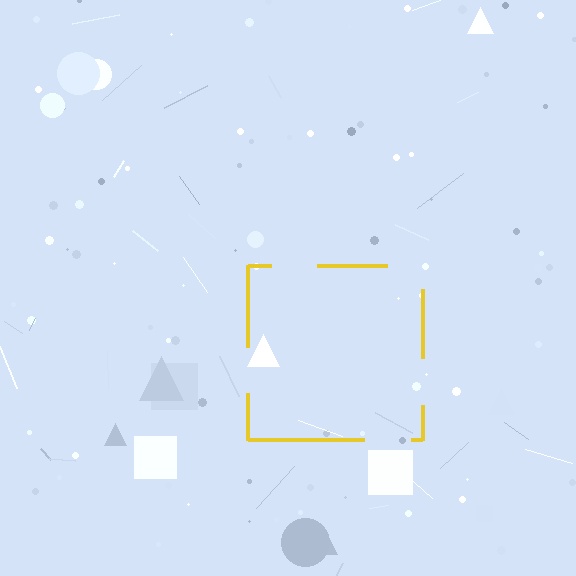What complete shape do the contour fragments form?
The contour fragments form a square.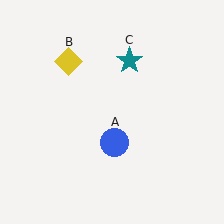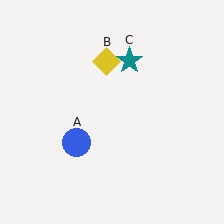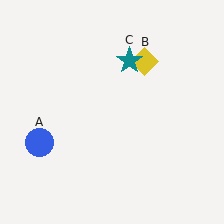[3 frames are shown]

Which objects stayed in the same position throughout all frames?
Teal star (object C) remained stationary.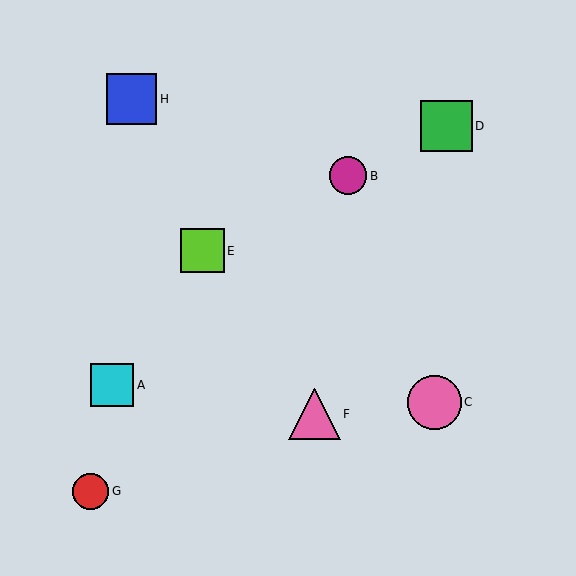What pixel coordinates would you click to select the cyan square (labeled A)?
Click at (112, 385) to select the cyan square A.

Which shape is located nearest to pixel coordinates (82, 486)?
The red circle (labeled G) at (91, 491) is nearest to that location.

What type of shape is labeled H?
Shape H is a blue square.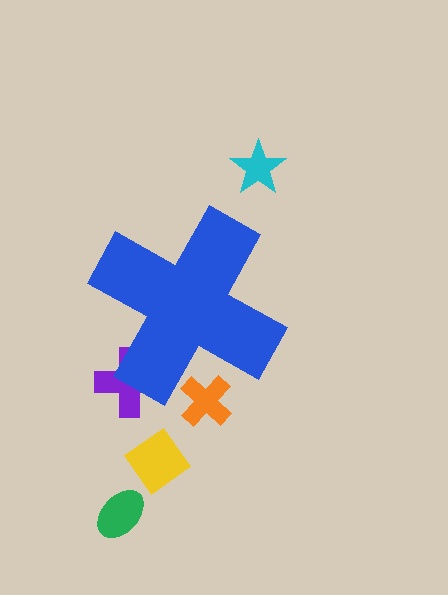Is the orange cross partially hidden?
Yes, the orange cross is partially hidden behind the blue cross.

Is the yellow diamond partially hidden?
No, the yellow diamond is fully visible.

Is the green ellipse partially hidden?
No, the green ellipse is fully visible.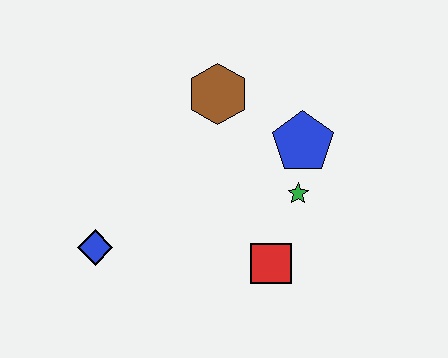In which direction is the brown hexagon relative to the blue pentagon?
The brown hexagon is to the left of the blue pentagon.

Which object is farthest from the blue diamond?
The blue pentagon is farthest from the blue diamond.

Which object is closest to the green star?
The blue pentagon is closest to the green star.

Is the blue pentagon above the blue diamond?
Yes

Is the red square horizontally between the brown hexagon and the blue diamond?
No